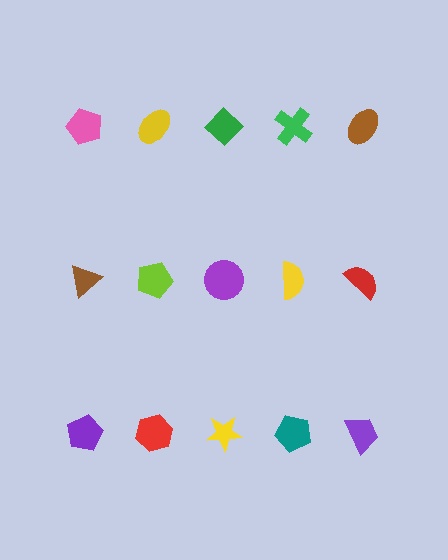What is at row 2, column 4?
A yellow semicircle.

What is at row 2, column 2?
A lime pentagon.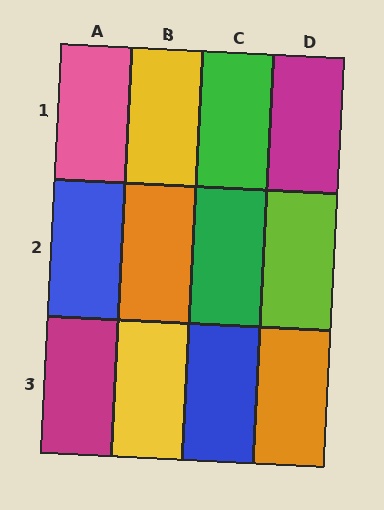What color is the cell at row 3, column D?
Orange.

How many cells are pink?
1 cell is pink.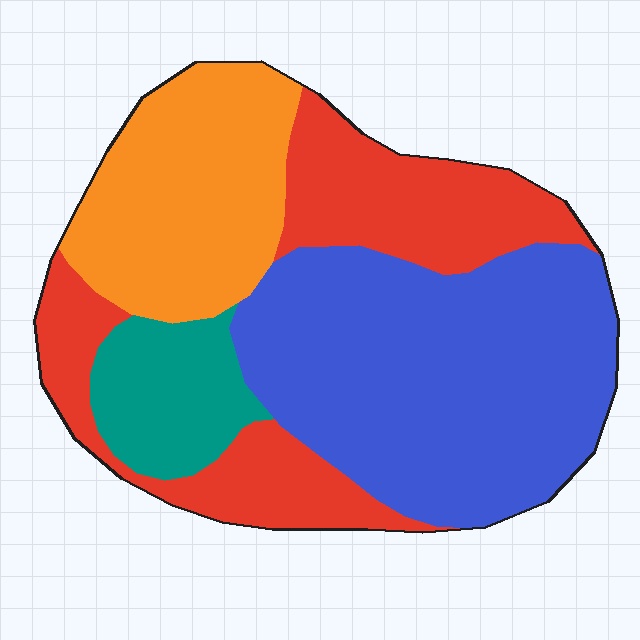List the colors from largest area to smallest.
From largest to smallest: blue, red, orange, teal.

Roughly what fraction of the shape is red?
Red covers about 25% of the shape.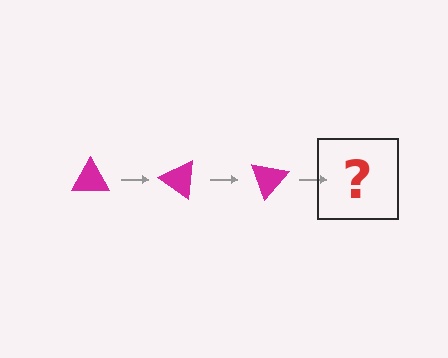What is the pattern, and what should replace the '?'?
The pattern is that the triangle rotates 35 degrees each step. The '?' should be a magenta triangle rotated 105 degrees.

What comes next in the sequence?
The next element should be a magenta triangle rotated 105 degrees.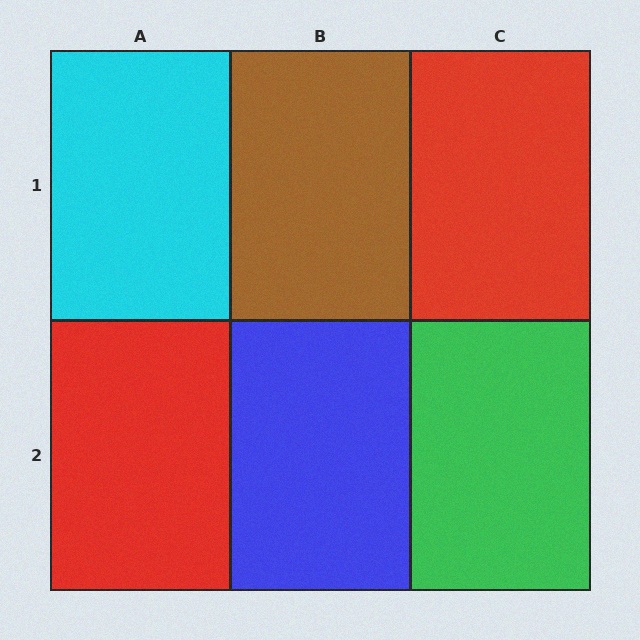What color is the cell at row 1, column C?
Red.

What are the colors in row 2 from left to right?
Red, blue, green.